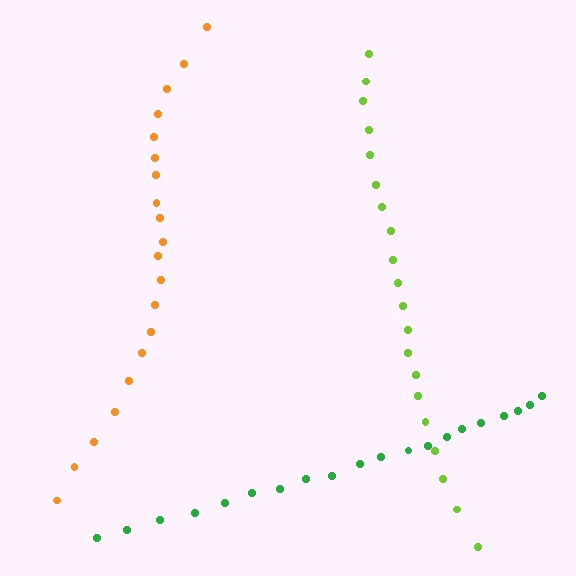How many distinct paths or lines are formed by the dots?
There are 3 distinct paths.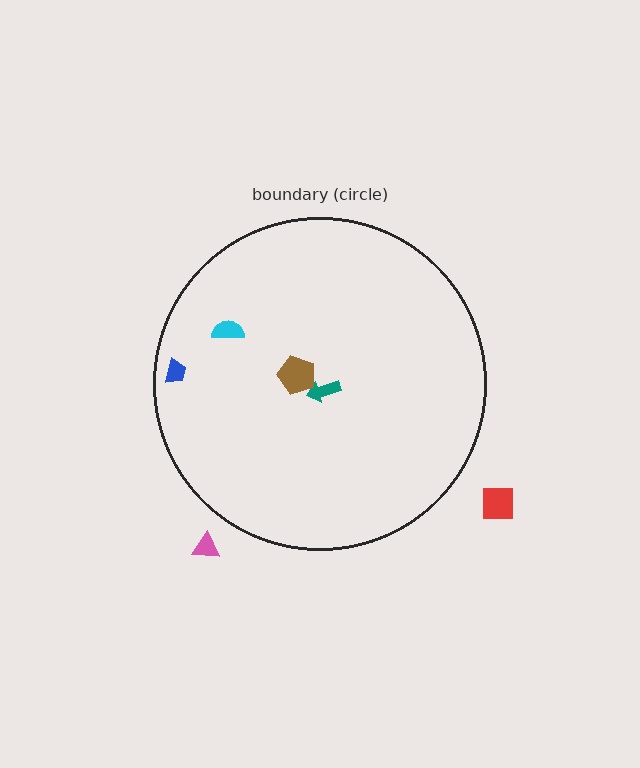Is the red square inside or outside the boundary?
Outside.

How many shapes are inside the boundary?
4 inside, 2 outside.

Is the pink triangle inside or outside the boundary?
Outside.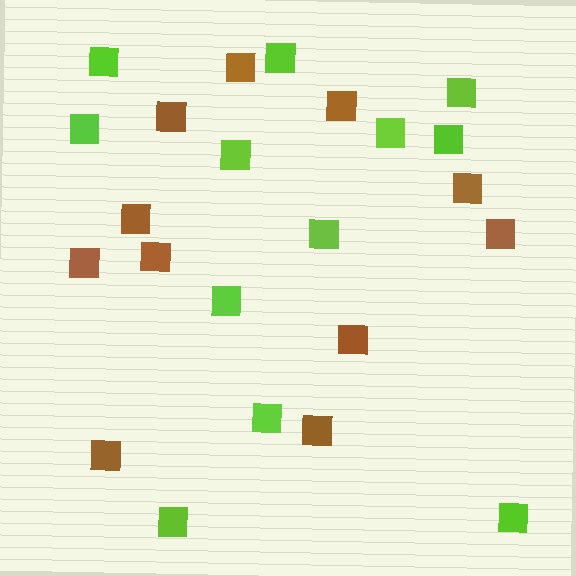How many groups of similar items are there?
There are 2 groups: one group of brown squares (11) and one group of lime squares (12).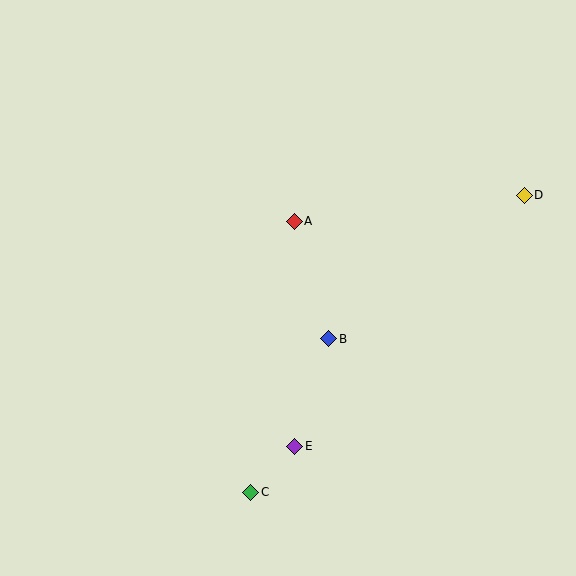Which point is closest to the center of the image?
Point B at (329, 339) is closest to the center.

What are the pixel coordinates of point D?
Point D is at (524, 195).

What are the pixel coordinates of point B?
Point B is at (329, 339).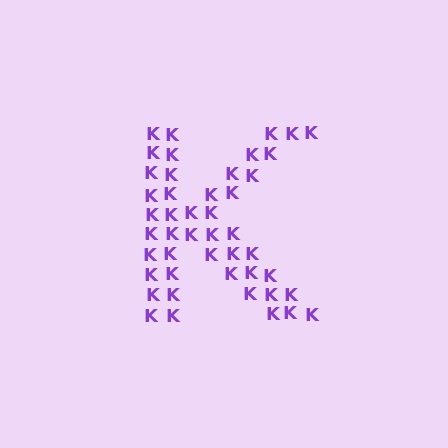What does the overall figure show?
The overall figure shows the letter K.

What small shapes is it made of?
It is made of small letter K's.